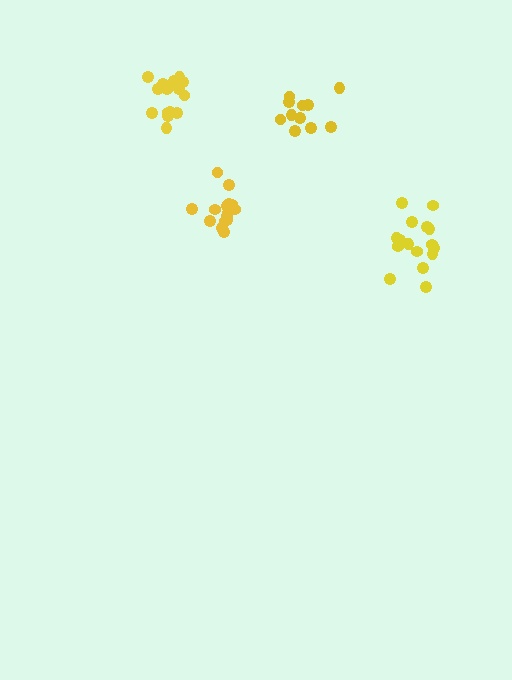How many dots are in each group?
Group 1: 16 dots, Group 2: 16 dots, Group 3: 11 dots, Group 4: 16 dots (59 total).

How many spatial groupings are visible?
There are 4 spatial groupings.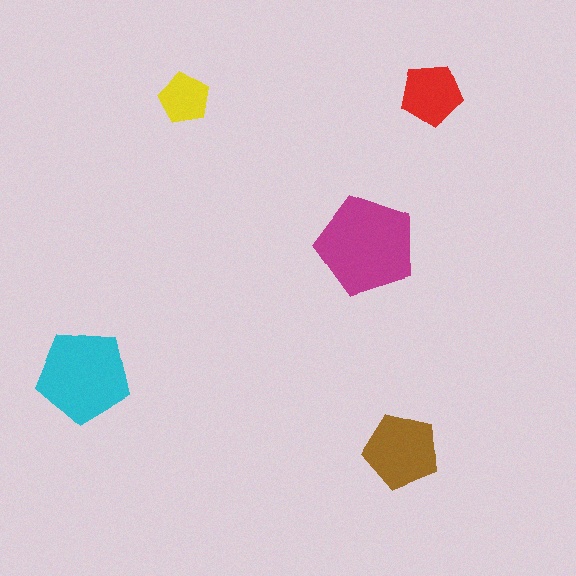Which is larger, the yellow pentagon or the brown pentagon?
The brown one.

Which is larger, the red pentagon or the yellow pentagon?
The red one.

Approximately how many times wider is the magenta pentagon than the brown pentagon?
About 1.5 times wider.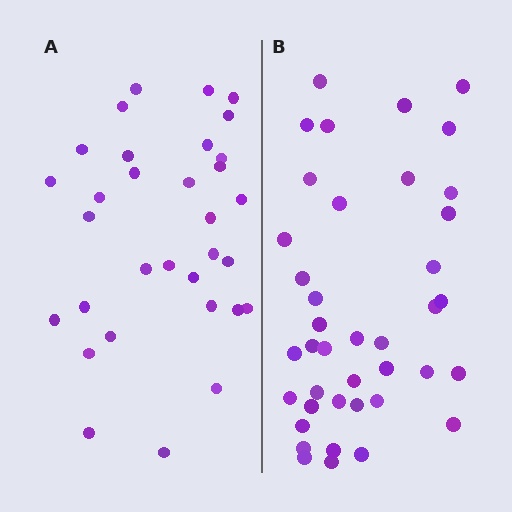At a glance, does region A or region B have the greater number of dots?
Region B (the right region) has more dots.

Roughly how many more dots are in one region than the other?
Region B has roughly 8 or so more dots than region A.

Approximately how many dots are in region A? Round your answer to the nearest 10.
About 30 dots. (The exact count is 32, which rounds to 30.)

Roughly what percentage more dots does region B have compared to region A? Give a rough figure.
About 25% more.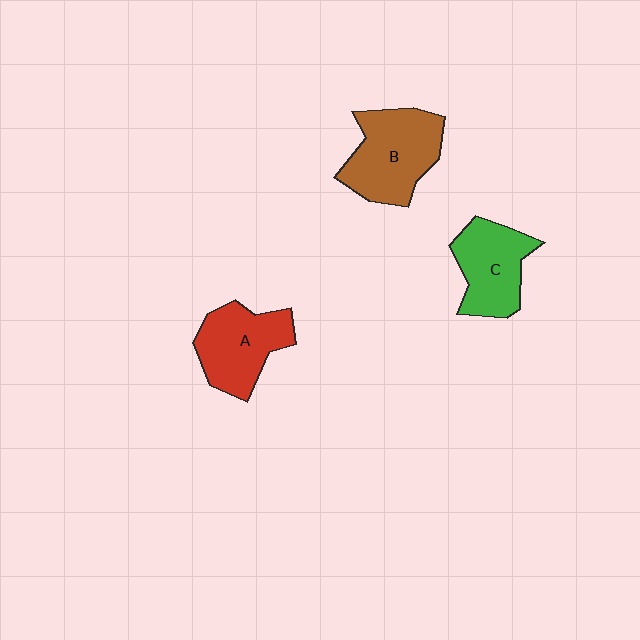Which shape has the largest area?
Shape B (brown).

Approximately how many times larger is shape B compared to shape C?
Approximately 1.2 times.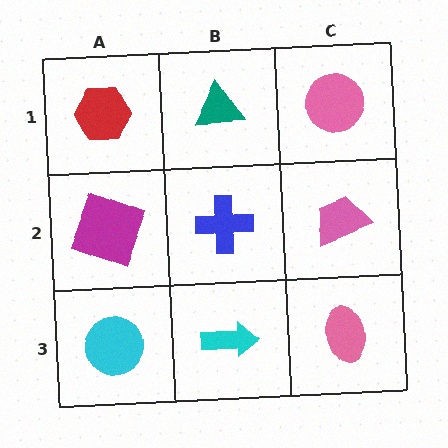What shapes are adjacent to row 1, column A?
A magenta square (row 2, column A), a teal triangle (row 1, column B).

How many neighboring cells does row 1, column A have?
2.